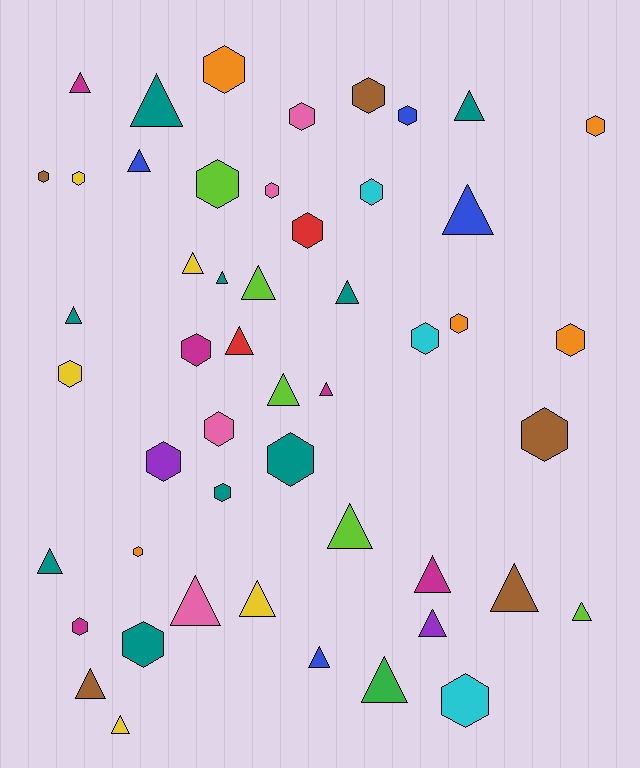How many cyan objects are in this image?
There are 3 cyan objects.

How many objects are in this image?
There are 50 objects.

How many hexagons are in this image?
There are 25 hexagons.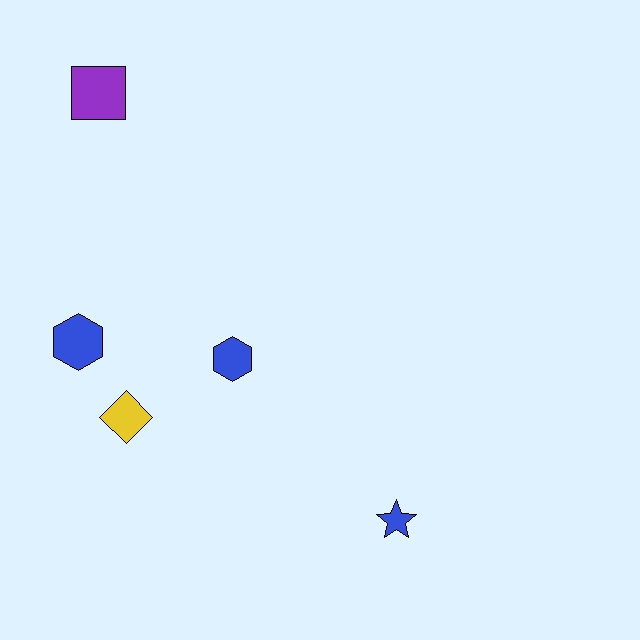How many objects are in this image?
There are 5 objects.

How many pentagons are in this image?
There are no pentagons.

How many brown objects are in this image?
There are no brown objects.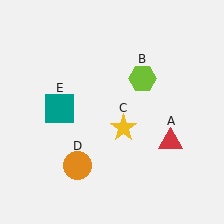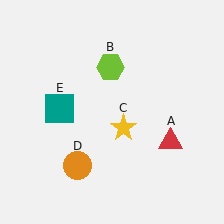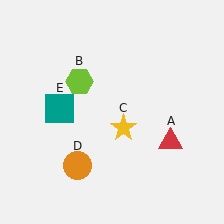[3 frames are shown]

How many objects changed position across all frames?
1 object changed position: lime hexagon (object B).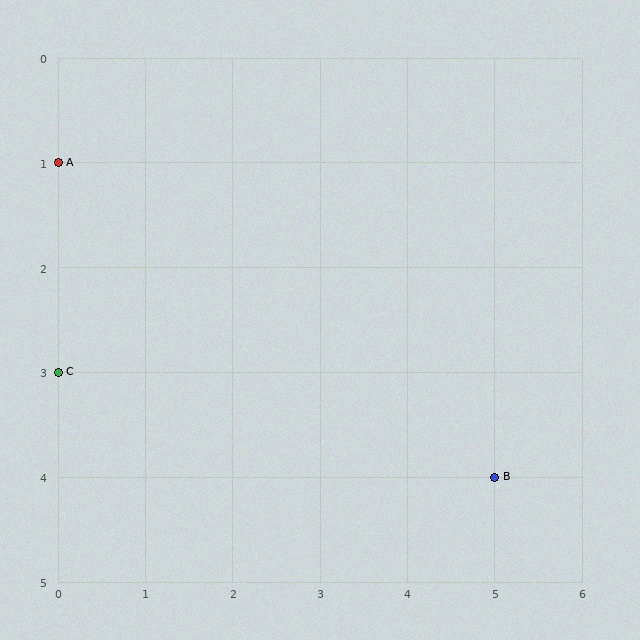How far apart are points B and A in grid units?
Points B and A are 5 columns and 3 rows apart (about 5.8 grid units diagonally).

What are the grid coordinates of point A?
Point A is at grid coordinates (0, 1).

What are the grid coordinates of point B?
Point B is at grid coordinates (5, 4).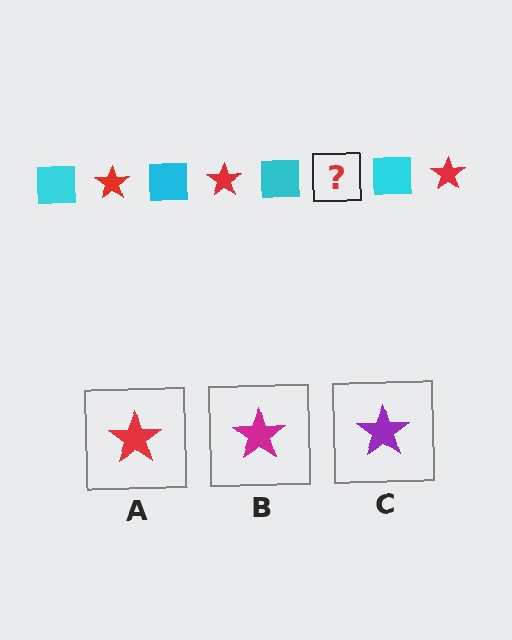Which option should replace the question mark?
Option A.